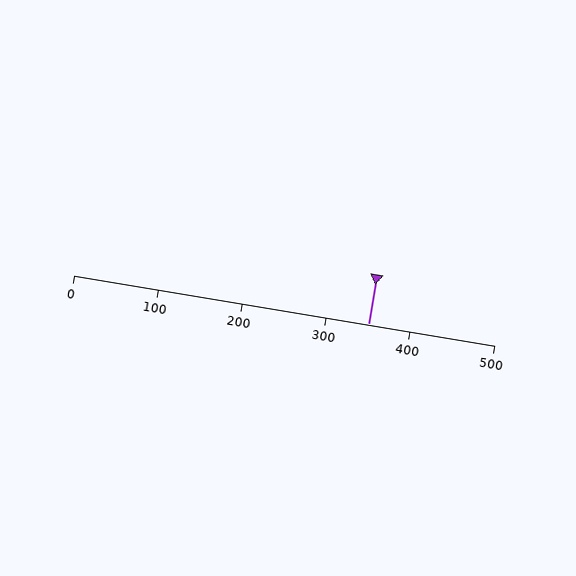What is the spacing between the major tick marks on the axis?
The major ticks are spaced 100 apart.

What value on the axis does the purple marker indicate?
The marker indicates approximately 350.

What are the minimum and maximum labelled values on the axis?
The axis runs from 0 to 500.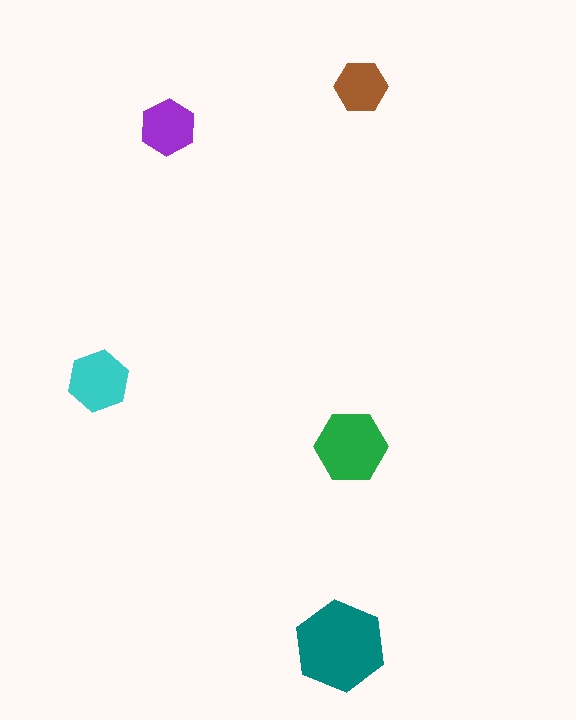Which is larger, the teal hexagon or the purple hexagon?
The teal one.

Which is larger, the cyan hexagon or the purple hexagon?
The cyan one.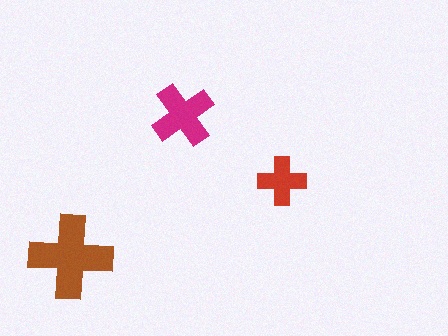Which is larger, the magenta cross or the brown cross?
The brown one.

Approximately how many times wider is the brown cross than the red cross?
About 1.5 times wider.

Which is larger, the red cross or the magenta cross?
The magenta one.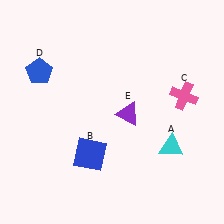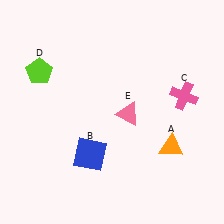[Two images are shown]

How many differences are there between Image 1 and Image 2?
There are 3 differences between the two images.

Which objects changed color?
A changed from cyan to orange. D changed from blue to lime. E changed from purple to pink.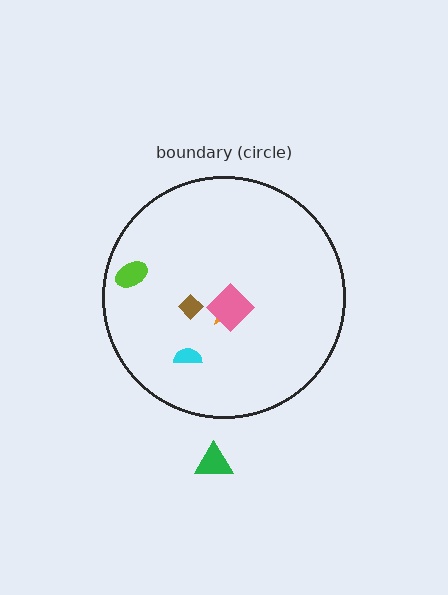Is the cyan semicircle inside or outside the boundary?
Inside.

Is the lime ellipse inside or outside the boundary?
Inside.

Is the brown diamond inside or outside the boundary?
Inside.